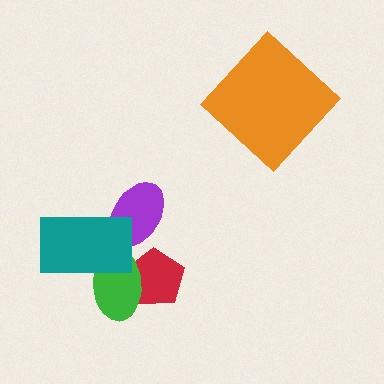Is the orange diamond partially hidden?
No, no other shape covers it.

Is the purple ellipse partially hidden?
Yes, it is partially covered by another shape.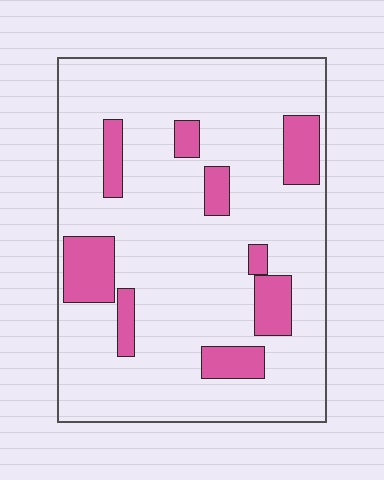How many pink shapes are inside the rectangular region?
9.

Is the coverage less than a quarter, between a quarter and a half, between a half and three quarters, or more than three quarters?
Less than a quarter.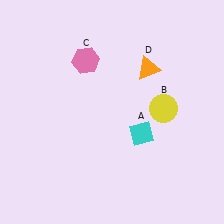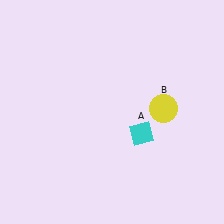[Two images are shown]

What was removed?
The orange triangle (D), the pink hexagon (C) were removed in Image 2.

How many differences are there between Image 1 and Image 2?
There are 2 differences between the two images.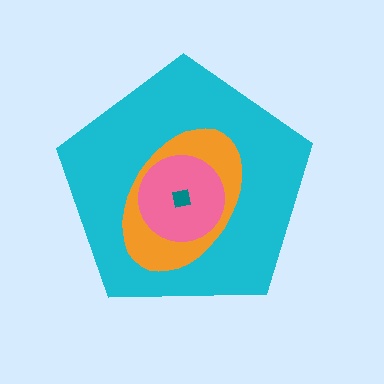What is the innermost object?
The teal square.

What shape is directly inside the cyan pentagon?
The orange ellipse.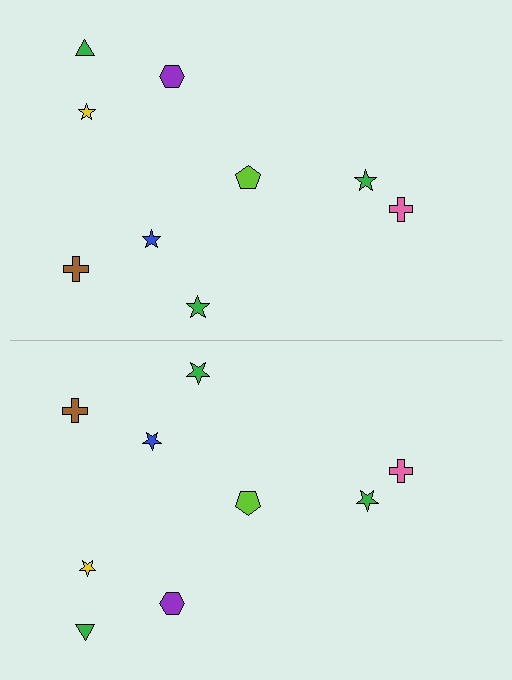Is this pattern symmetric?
Yes, this pattern has bilateral (reflection) symmetry.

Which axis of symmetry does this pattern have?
The pattern has a horizontal axis of symmetry running through the center of the image.